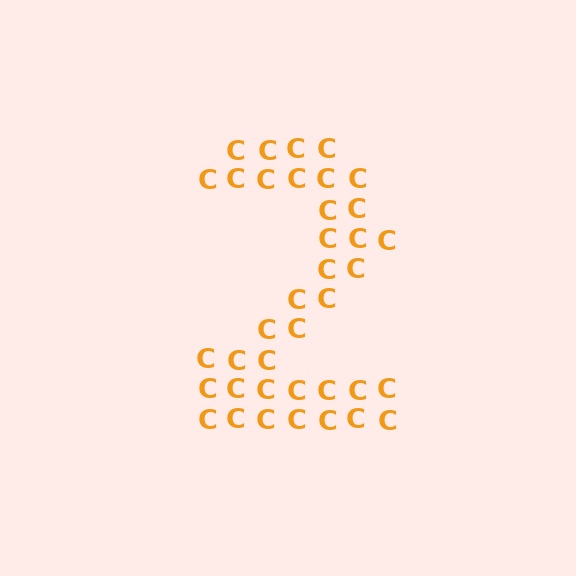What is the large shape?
The large shape is the digit 2.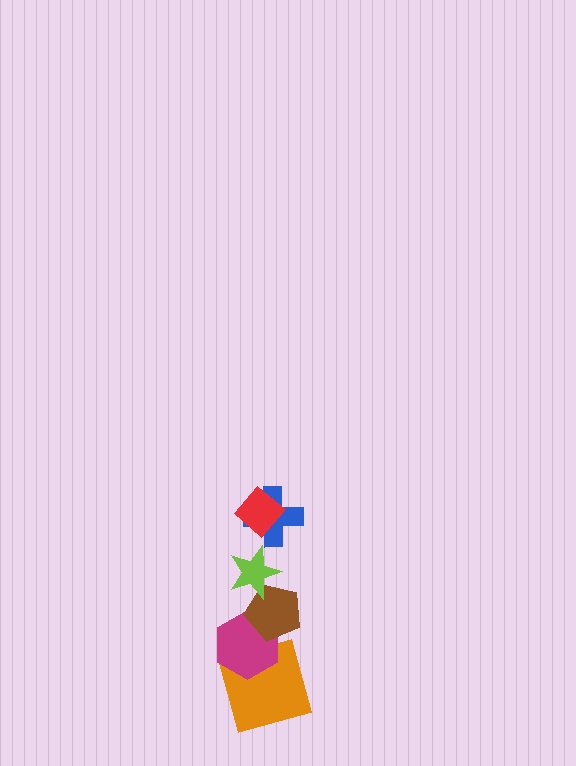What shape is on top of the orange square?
The magenta hexagon is on top of the orange square.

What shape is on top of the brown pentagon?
The lime star is on top of the brown pentagon.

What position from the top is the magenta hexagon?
The magenta hexagon is 5th from the top.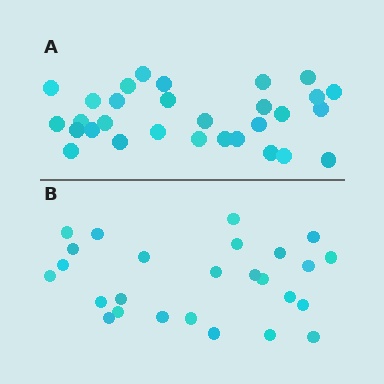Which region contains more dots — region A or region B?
Region A (the top region) has more dots.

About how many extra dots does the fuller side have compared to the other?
Region A has about 4 more dots than region B.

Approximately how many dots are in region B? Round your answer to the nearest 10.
About 30 dots. (The exact count is 26, which rounds to 30.)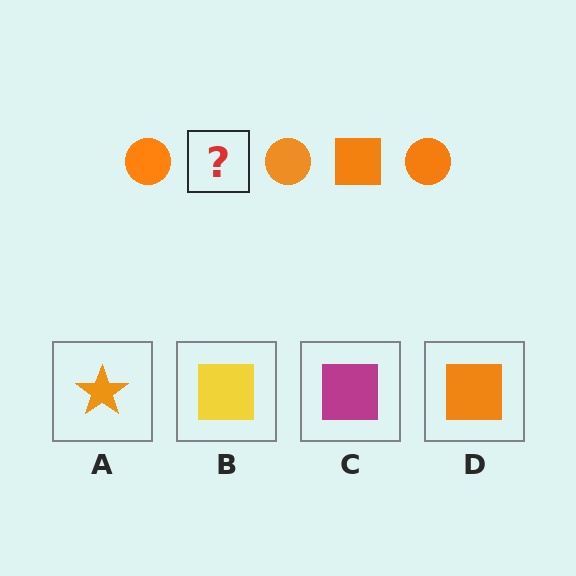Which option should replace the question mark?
Option D.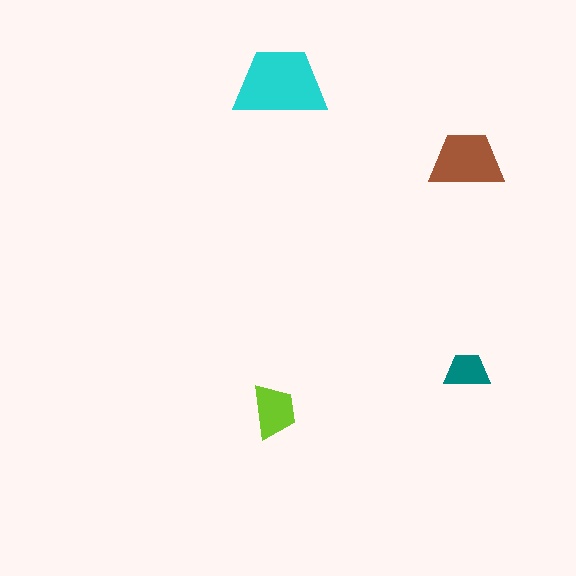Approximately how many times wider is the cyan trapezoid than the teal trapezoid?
About 2 times wider.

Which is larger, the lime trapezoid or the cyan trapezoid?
The cyan one.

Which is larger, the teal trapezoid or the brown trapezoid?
The brown one.